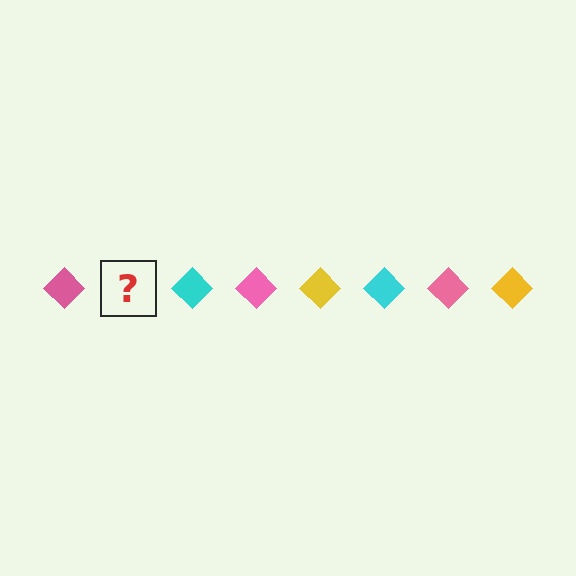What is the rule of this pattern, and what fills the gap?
The rule is that the pattern cycles through pink, yellow, cyan diamonds. The gap should be filled with a yellow diamond.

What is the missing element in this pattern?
The missing element is a yellow diamond.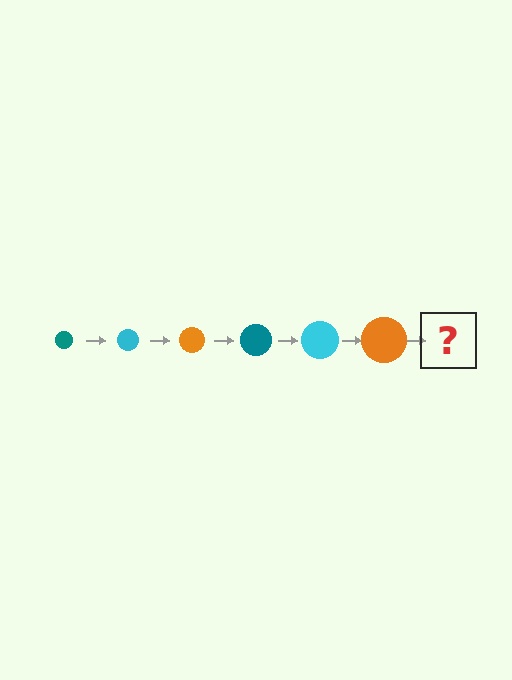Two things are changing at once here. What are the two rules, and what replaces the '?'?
The two rules are that the circle grows larger each step and the color cycles through teal, cyan, and orange. The '?' should be a teal circle, larger than the previous one.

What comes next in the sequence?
The next element should be a teal circle, larger than the previous one.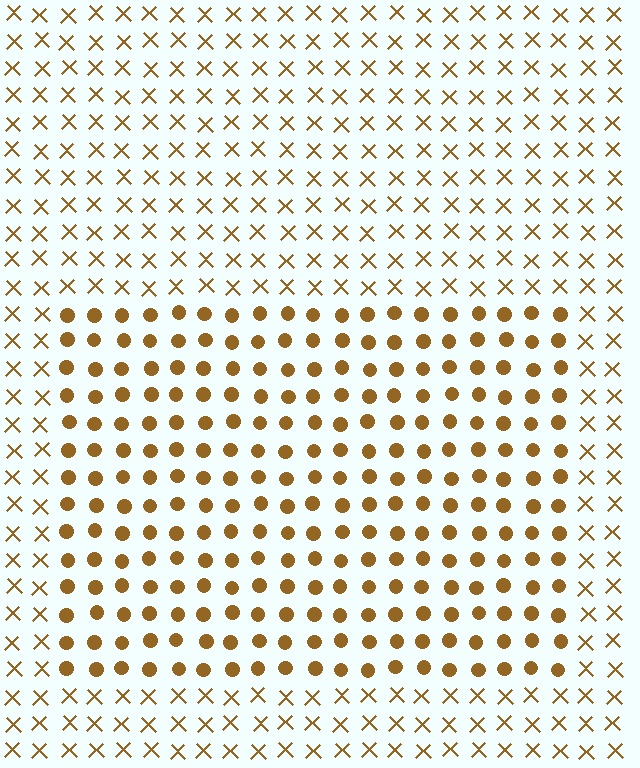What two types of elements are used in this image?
The image uses circles inside the rectangle region and X marks outside it.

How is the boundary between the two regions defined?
The boundary is defined by a change in element shape: circles inside vs. X marks outside. All elements share the same color and spacing.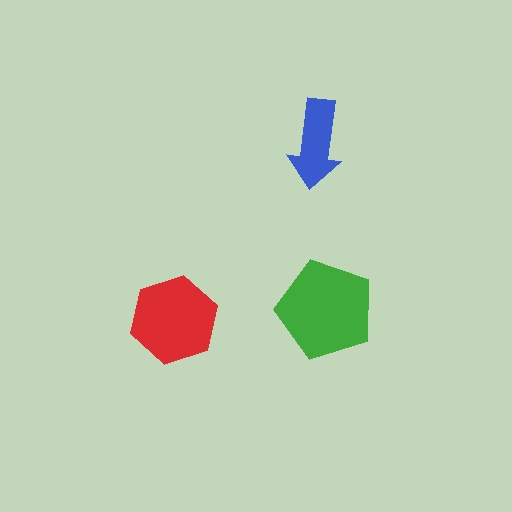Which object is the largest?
The green pentagon.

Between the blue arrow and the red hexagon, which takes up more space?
The red hexagon.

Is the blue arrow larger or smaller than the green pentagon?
Smaller.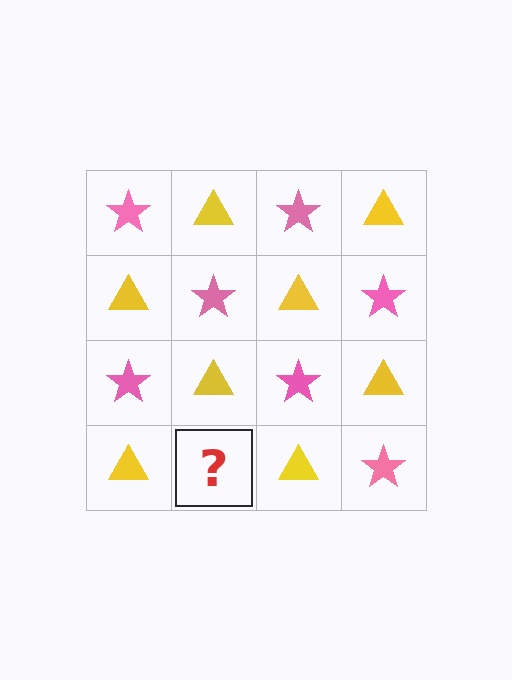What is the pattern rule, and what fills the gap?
The rule is that it alternates pink star and yellow triangle in a checkerboard pattern. The gap should be filled with a pink star.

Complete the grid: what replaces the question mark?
The question mark should be replaced with a pink star.